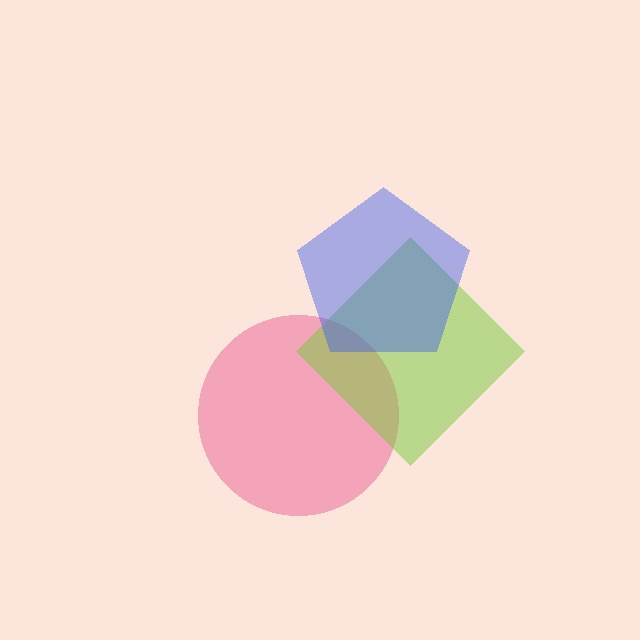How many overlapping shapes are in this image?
There are 3 overlapping shapes in the image.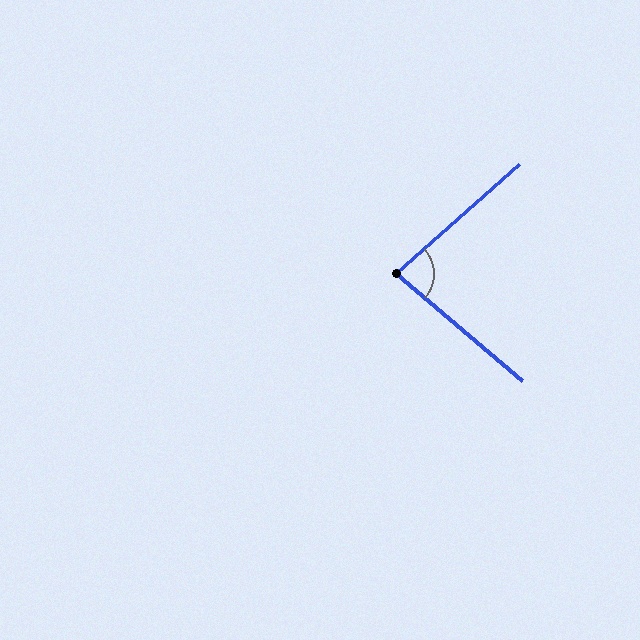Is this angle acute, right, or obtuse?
It is acute.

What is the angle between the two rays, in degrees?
Approximately 82 degrees.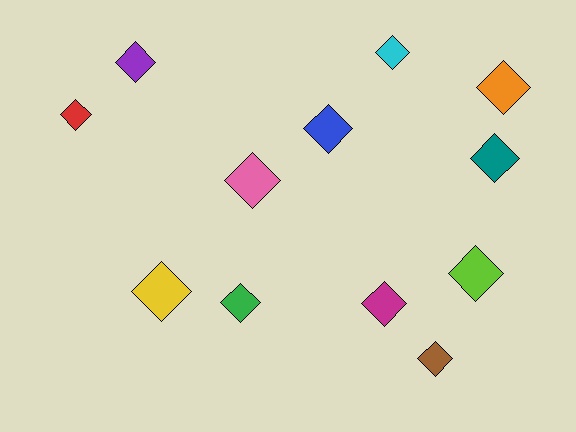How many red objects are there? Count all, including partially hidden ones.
There is 1 red object.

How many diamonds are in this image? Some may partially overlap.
There are 12 diamonds.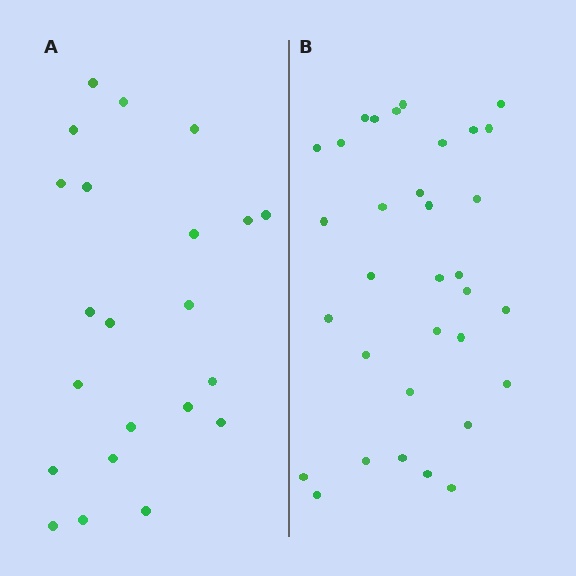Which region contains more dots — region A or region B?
Region B (the right region) has more dots.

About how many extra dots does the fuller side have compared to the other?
Region B has roughly 12 or so more dots than region A.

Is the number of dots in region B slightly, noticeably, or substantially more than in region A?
Region B has substantially more. The ratio is roughly 1.5 to 1.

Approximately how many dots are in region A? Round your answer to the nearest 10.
About 20 dots. (The exact count is 22, which rounds to 20.)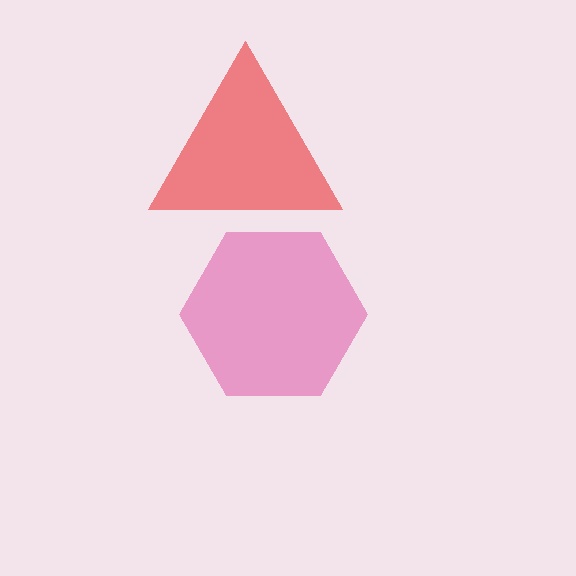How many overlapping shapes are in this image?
There are 2 overlapping shapes in the image.